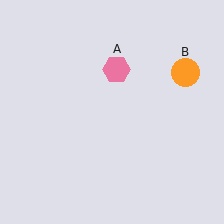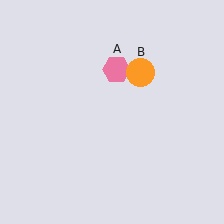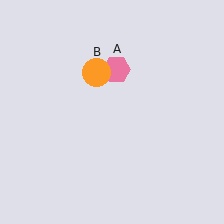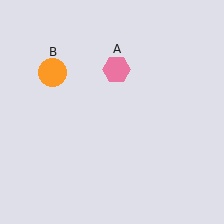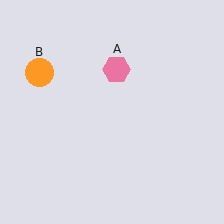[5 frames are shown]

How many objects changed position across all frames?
1 object changed position: orange circle (object B).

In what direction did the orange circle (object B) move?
The orange circle (object B) moved left.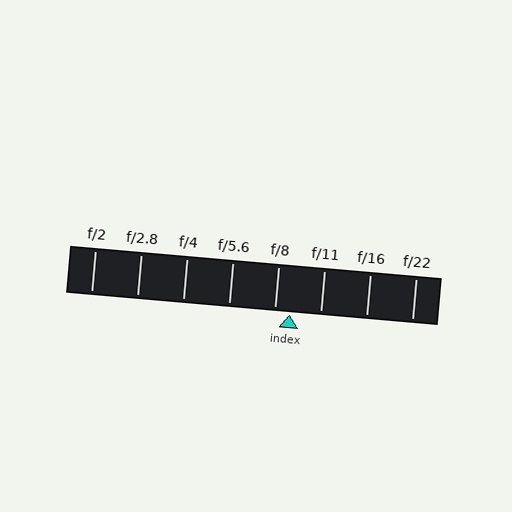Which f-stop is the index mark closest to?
The index mark is closest to f/8.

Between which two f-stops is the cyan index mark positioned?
The index mark is between f/8 and f/11.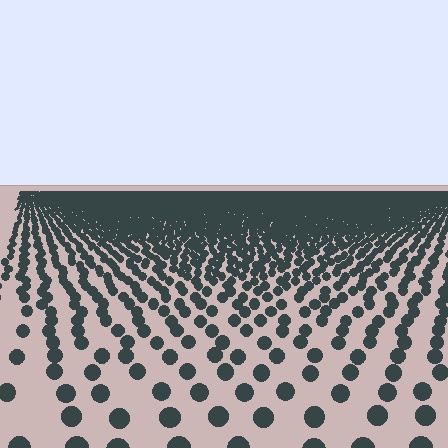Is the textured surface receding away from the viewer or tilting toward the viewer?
The surface is receding away from the viewer. Texture elements get smaller and denser toward the top.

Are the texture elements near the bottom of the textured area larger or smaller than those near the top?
Larger. Near the bottom, elements are closer to the viewer and appear at a bigger on-screen size.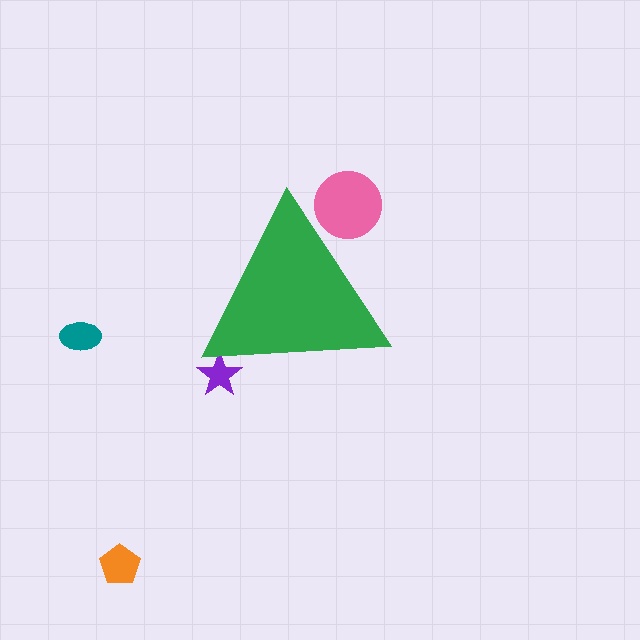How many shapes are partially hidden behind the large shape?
2 shapes are partially hidden.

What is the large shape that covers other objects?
A green triangle.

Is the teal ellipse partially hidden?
No, the teal ellipse is fully visible.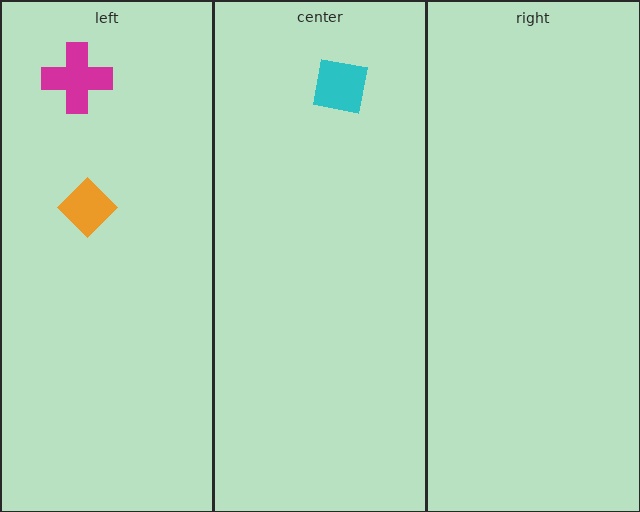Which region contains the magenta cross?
The left region.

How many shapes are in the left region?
2.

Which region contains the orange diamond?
The left region.